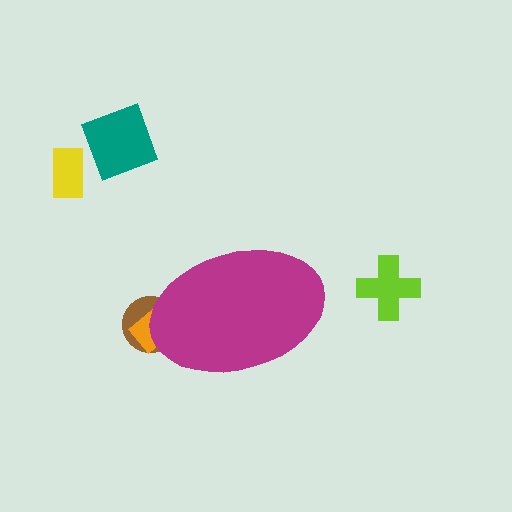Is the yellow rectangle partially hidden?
No, the yellow rectangle is fully visible.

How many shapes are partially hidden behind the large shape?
2 shapes are partially hidden.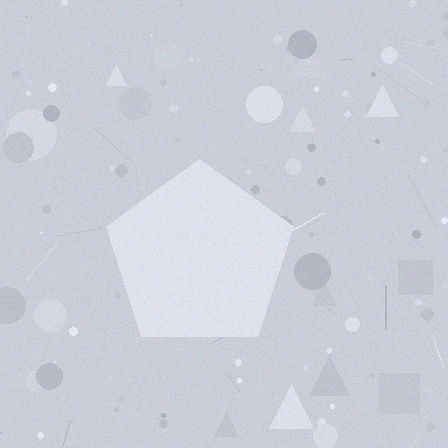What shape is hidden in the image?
A pentagon is hidden in the image.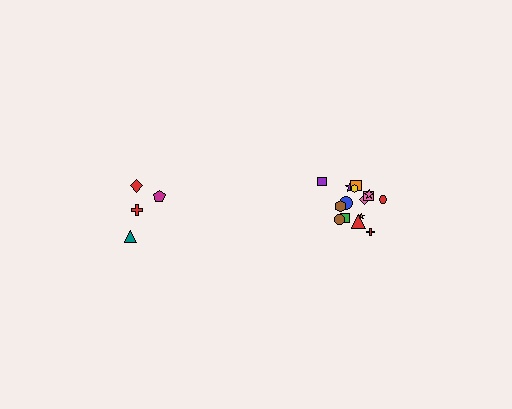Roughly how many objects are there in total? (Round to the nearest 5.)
Roughly 20 objects in total.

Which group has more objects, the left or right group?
The right group.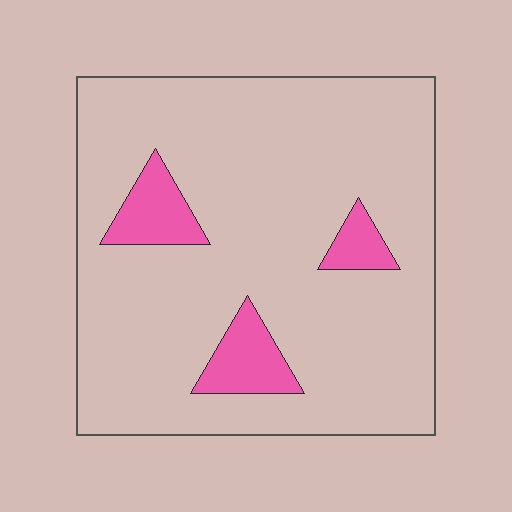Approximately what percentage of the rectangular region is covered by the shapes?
Approximately 10%.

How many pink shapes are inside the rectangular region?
3.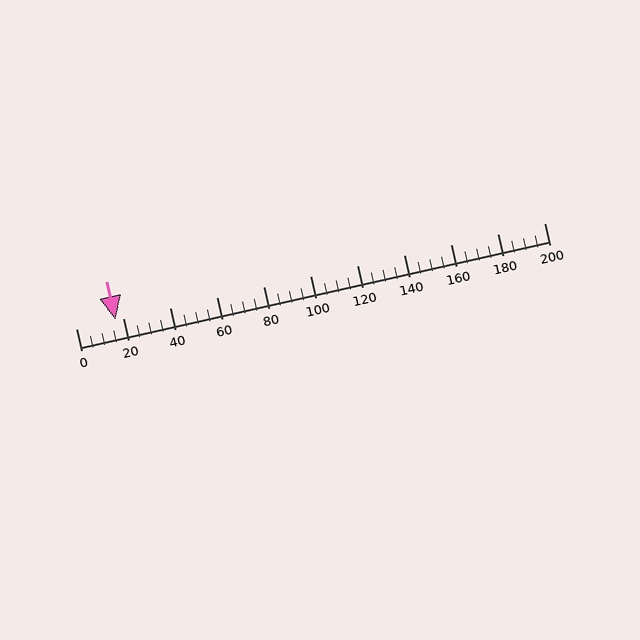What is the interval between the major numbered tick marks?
The major tick marks are spaced 20 units apart.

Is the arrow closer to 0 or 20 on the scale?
The arrow is closer to 20.